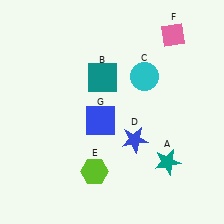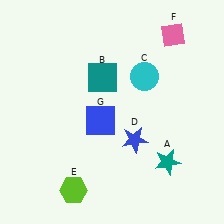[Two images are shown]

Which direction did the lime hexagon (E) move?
The lime hexagon (E) moved left.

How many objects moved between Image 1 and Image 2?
1 object moved between the two images.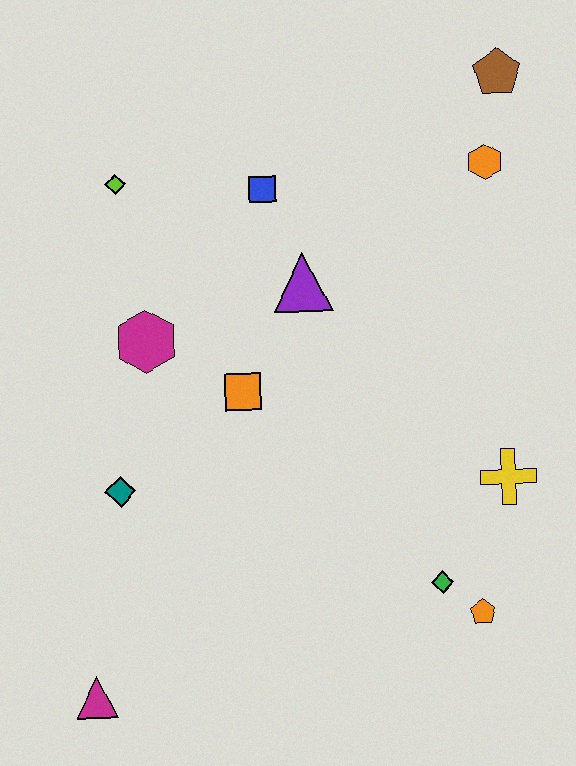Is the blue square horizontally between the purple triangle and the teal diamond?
Yes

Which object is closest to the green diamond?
The orange pentagon is closest to the green diamond.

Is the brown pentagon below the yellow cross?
No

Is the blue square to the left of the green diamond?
Yes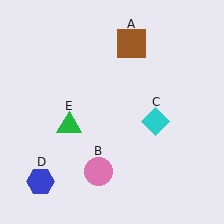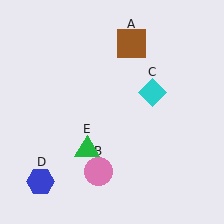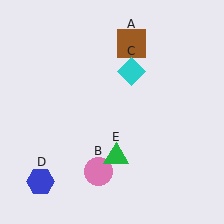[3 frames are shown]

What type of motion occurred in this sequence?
The cyan diamond (object C), green triangle (object E) rotated counterclockwise around the center of the scene.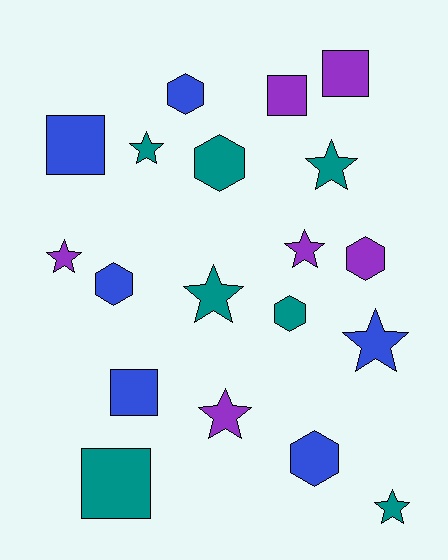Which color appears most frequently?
Teal, with 7 objects.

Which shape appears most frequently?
Star, with 8 objects.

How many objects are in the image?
There are 19 objects.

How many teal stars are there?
There are 4 teal stars.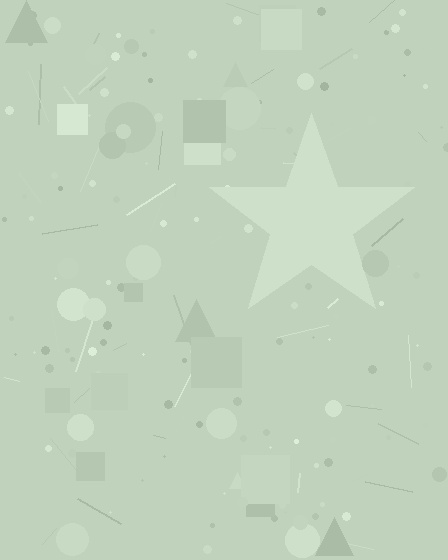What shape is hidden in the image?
A star is hidden in the image.